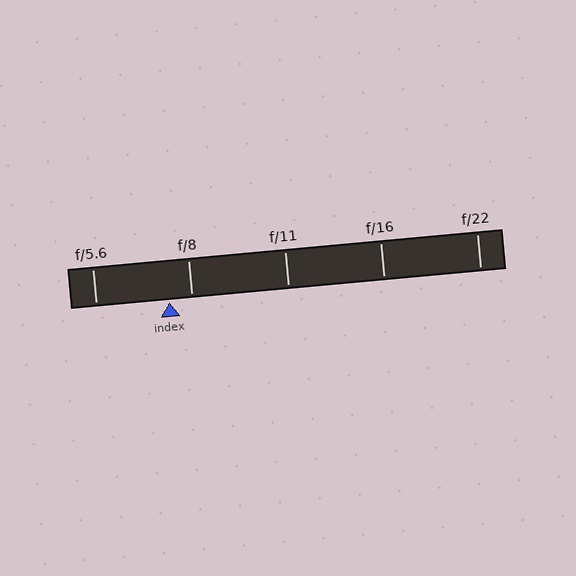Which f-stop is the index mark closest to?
The index mark is closest to f/8.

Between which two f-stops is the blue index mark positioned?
The index mark is between f/5.6 and f/8.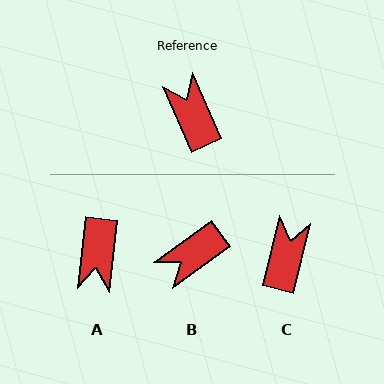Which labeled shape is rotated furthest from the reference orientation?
A, about 150 degrees away.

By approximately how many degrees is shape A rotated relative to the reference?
Approximately 150 degrees counter-clockwise.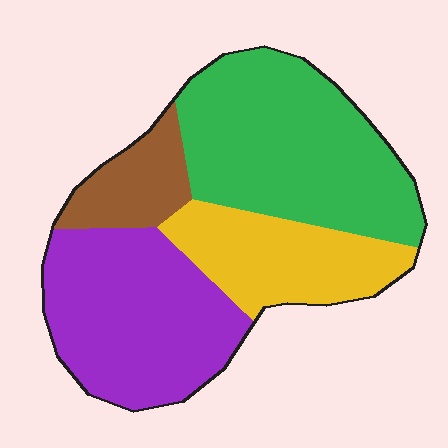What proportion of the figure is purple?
Purple covers about 30% of the figure.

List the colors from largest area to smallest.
From largest to smallest: green, purple, yellow, brown.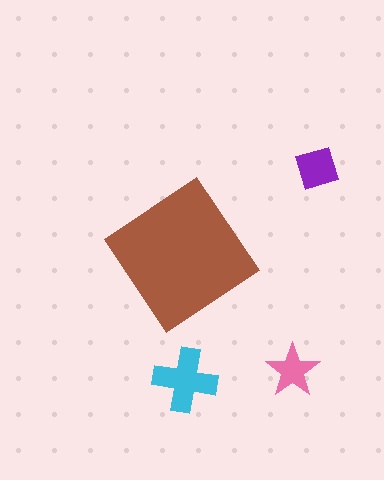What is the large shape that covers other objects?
A brown diamond.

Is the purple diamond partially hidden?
No, the purple diamond is fully visible.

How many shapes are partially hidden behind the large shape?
0 shapes are partially hidden.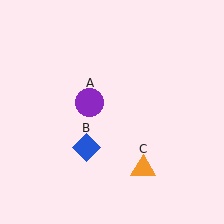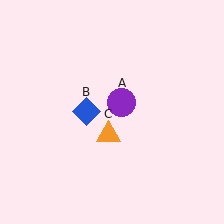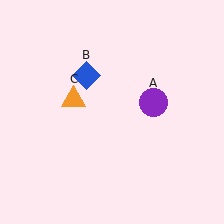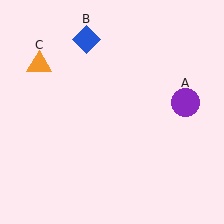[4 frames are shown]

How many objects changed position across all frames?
3 objects changed position: purple circle (object A), blue diamond (object B), orange triangle (object C).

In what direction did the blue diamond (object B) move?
The blue diamond (object B) moved up.